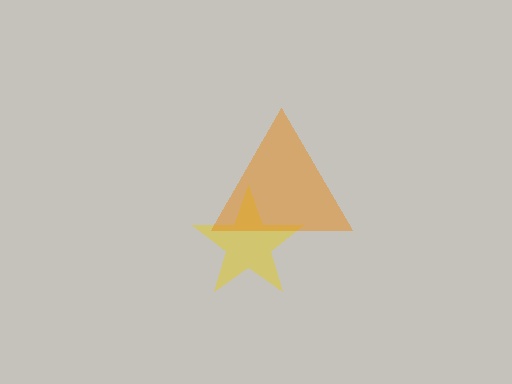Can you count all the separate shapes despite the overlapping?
Yes, there are 2 separate shapes.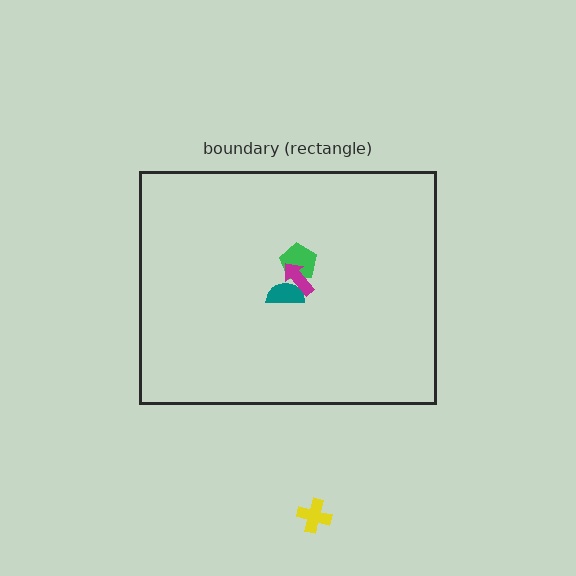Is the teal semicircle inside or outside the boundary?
Inside.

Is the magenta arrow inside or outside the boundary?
Inside.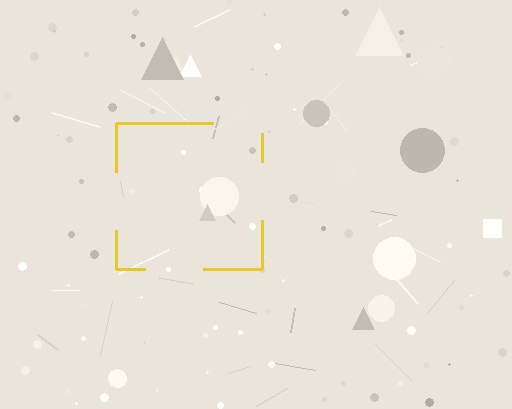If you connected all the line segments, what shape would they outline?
They would outline a square.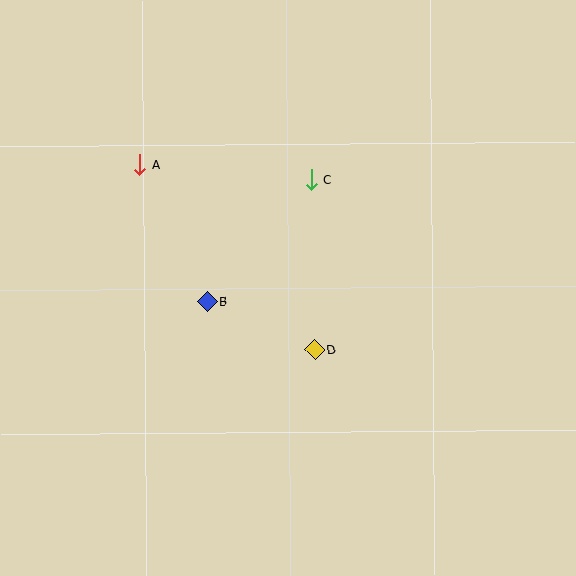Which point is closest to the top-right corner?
Point C is closest to the top-right corner.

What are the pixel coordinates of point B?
Point B is at (207, 301).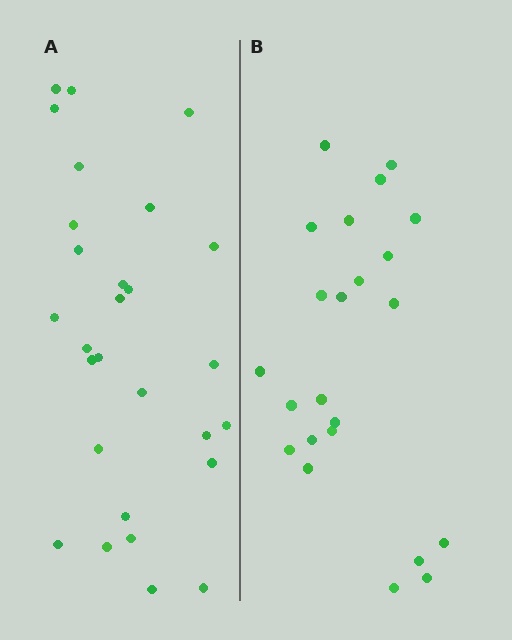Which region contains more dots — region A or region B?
Region A (the left region) has more dots.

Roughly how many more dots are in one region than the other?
Region A has about 5 more dots than region B.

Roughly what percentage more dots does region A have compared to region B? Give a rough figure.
About 20% more.